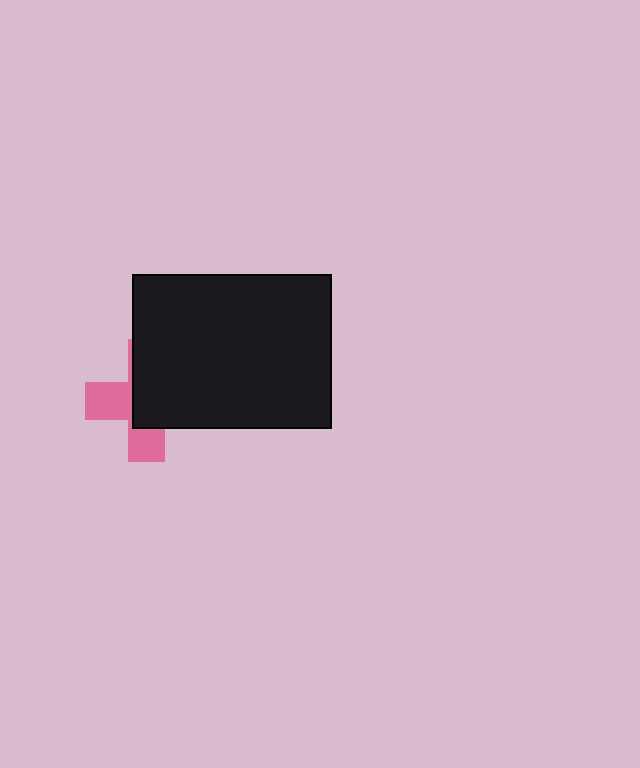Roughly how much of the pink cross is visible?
A small part of it is visible (roughly 41%).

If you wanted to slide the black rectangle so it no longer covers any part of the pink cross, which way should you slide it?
Slide it toward the upper-right — that is the most direct way to separate the two shapes.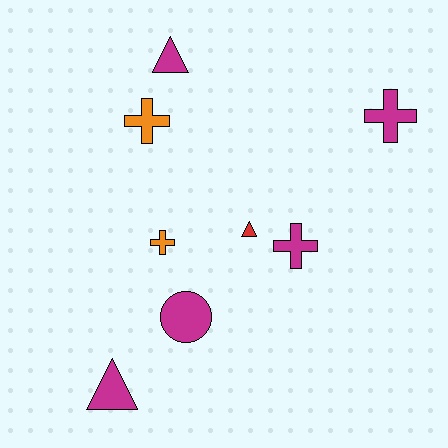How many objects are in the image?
There are 8 objects.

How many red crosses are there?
There are no red crosses.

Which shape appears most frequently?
Cross, with 4 objects.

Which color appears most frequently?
Magenta, with 5 objects.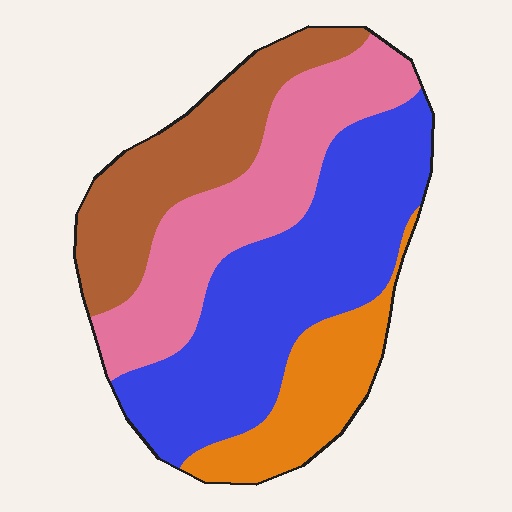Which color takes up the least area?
Orange, at roughly 15%.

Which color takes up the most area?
Blue, at roughly 40%.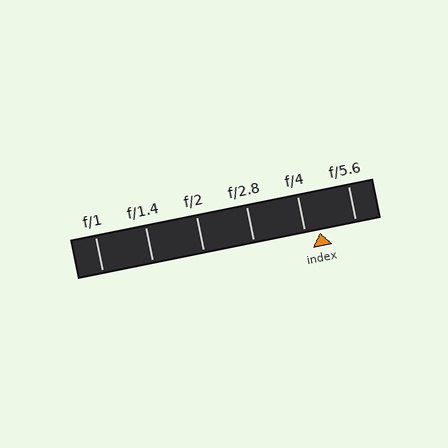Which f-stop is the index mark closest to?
The index mark is closest to f/4.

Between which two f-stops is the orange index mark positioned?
The index mark is between f/4 and f/5.6.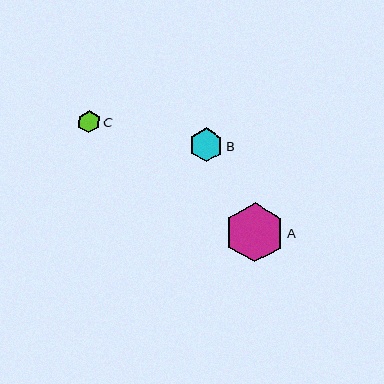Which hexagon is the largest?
Hexagon A is the largest with a size of approximately 59 pixels.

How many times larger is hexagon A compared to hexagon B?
Hexagon A is approximately 1.7 times the size of hexagon B.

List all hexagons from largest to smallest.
From largest to smallest: A, B, C.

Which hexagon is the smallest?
Hexagon C is the smallest with a size of approximately 22 pixels.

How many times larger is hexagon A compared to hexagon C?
Hexagon A is approximately 2.7 times the size of hexagon C.